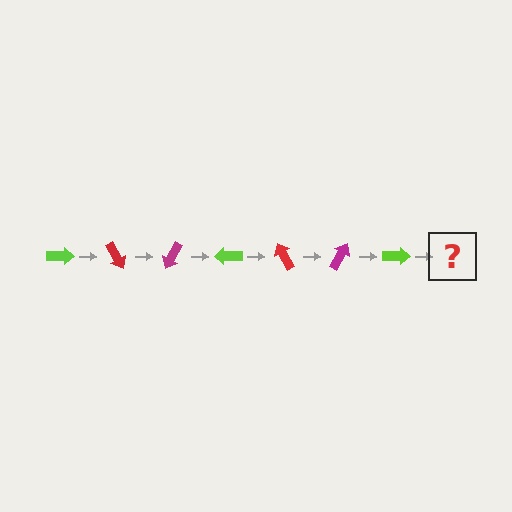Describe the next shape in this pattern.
It should be a red arrow, rotated 420 degrees from the start.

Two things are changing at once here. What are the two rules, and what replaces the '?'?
The two rules are that it rotates 60 degrees each step and the color cycles through lime, red, and magenta. The '?' should be a red arrow, rotated 420 degrees from the start.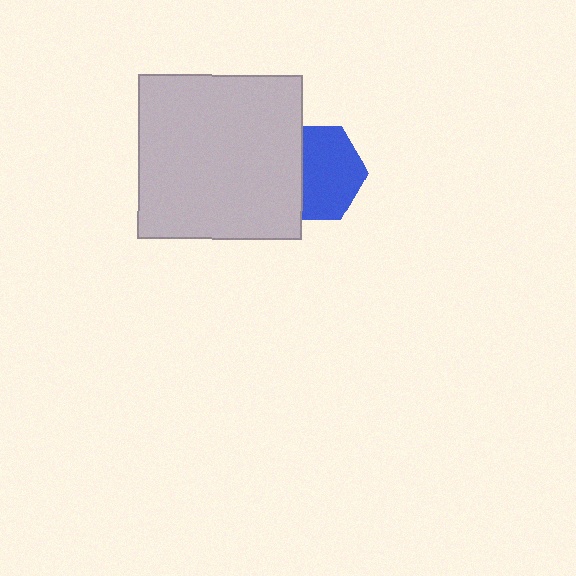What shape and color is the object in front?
The object in front is a light gray square.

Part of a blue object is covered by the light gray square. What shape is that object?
It is a hexagon.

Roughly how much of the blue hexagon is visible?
About half of it is visible (roughly 65%).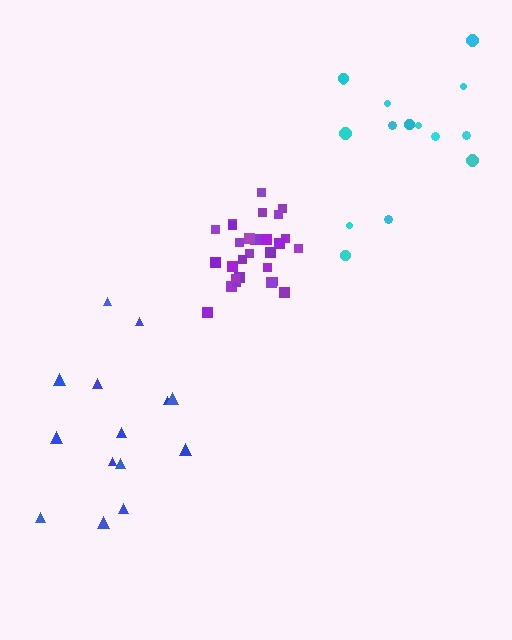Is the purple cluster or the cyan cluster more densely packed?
Purple.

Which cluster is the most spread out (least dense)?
Blue.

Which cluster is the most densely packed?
Purple.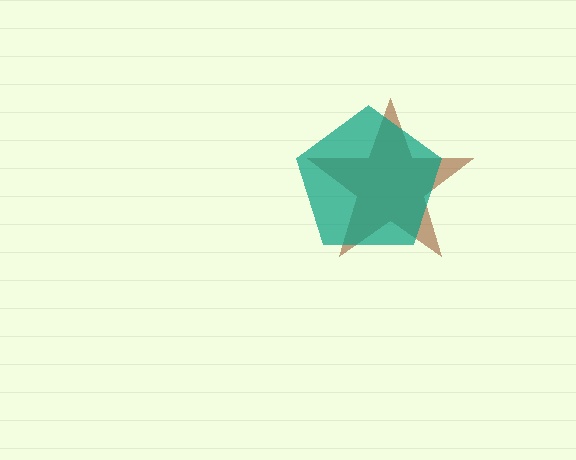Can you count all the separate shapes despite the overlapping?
Yes, there are 2 separate shapes.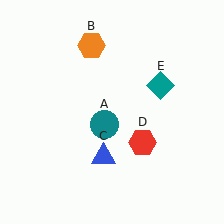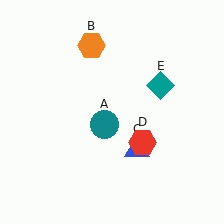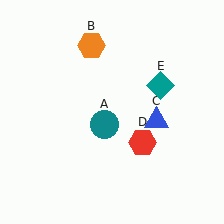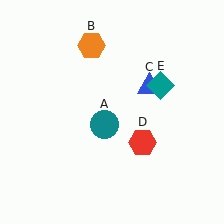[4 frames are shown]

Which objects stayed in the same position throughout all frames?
Teal circle (object A) and orange hexagon (object B) and red hexagon (object D) and teal diamond (object E) remained stationary.